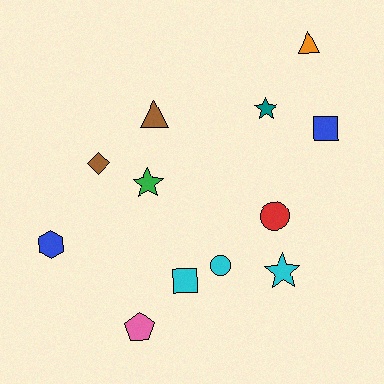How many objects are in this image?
There are 12 objects.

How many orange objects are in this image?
There is 1 orange object.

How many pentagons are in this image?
There is 1 pentagon.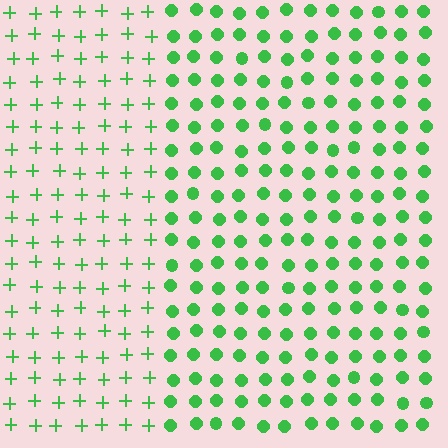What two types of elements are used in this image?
The image uses circles inside the rectangle region and plus signs outside it.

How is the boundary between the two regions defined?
The boundary is defined by a change in element shape: circles inside vs. plus signs outside. All elements share the same color and spacing.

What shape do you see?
I see a rectangle.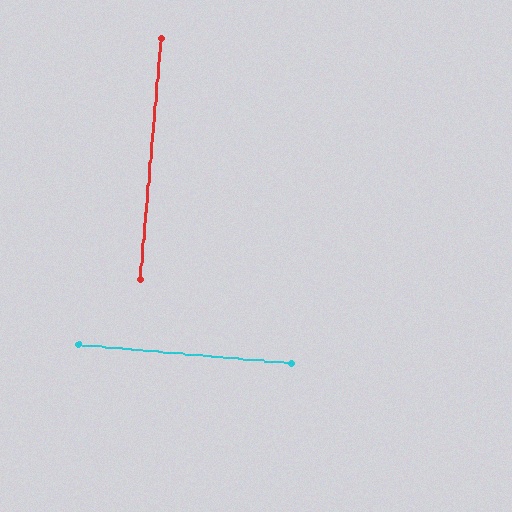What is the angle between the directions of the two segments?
Approximately 90 degrees.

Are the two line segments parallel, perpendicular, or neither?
Perpendicular — they meet at approximately 90°.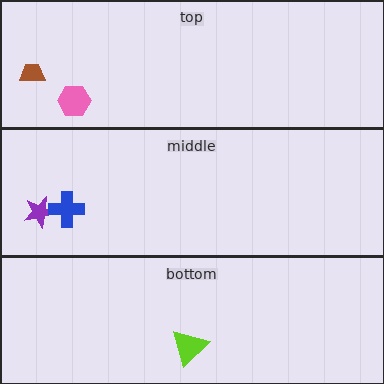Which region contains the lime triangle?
The bottom region.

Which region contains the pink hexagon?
The top region.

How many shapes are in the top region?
2.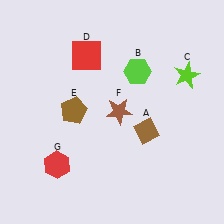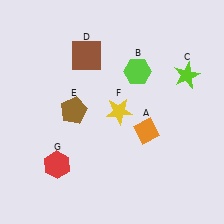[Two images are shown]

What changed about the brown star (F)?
In Image 1, F is brown. In Image 2, it changed to yellow.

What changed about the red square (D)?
In Image 1, D is red. In Image 2, it changed to brown.